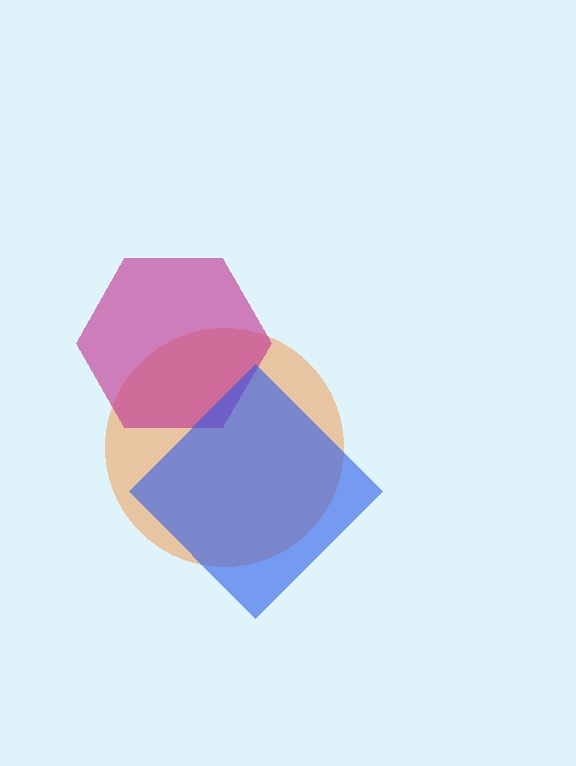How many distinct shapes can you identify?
There are 3 distinct shapes: an orange circle, a magenta hexagon, a blue diamond.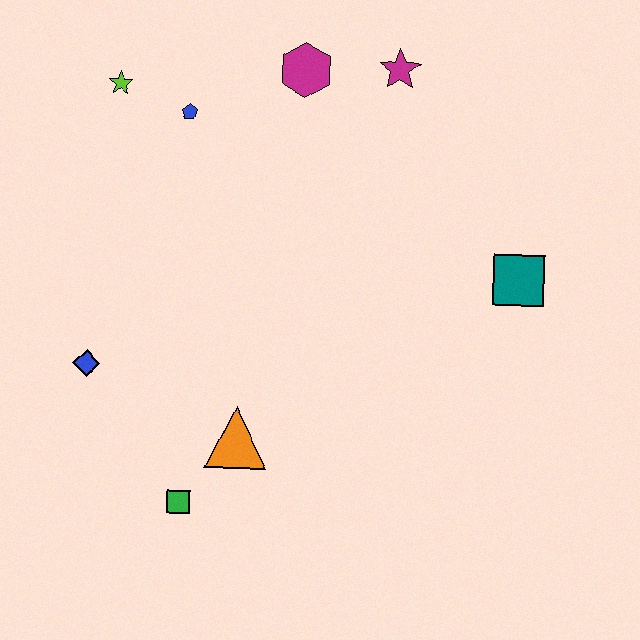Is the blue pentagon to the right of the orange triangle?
No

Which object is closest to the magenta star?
The magenta hexagon is closest to the magenta star.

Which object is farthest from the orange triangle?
The magenta star is farthest from the orange triangle.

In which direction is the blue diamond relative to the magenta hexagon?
The blue diamond is below the magenta hexagon.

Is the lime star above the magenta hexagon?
No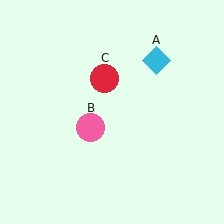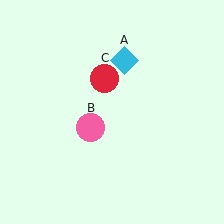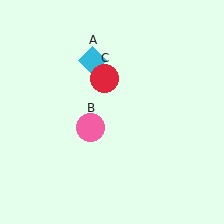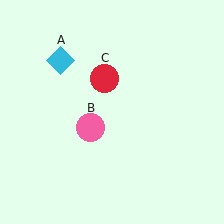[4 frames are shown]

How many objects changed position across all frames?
1 object changed position: cyan diamond (object A).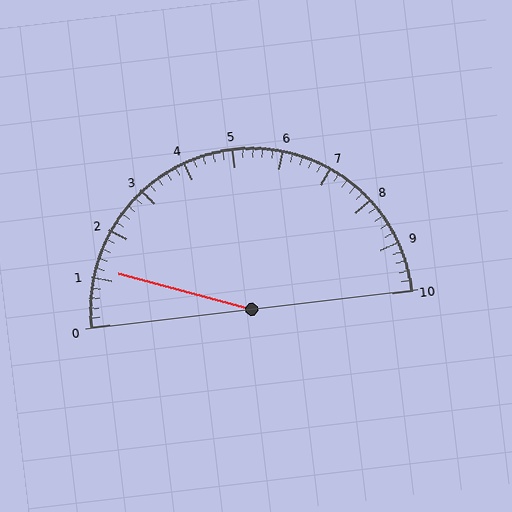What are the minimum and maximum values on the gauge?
The gauge ranges from 0 to 10.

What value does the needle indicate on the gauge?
The needle indicates approximately 1.2.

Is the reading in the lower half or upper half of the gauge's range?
The reading is in the lower half of the range (0 to 10).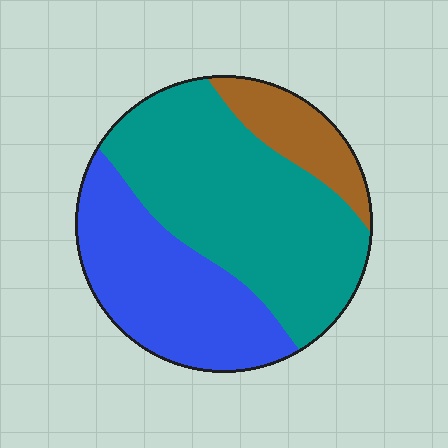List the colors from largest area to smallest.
From largest to smallest: teal, blue, brown.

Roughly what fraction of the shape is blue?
Blue takes up between a third and a half of the shape.